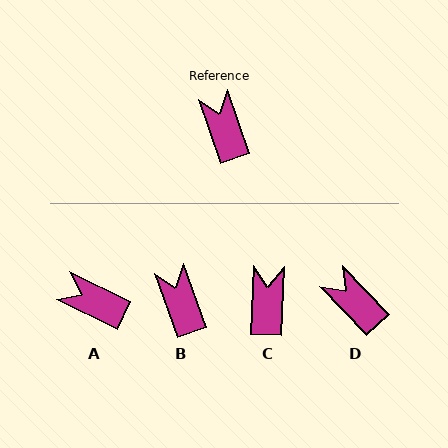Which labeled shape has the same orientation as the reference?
B.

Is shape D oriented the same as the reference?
No, it is off by about 24 degrees.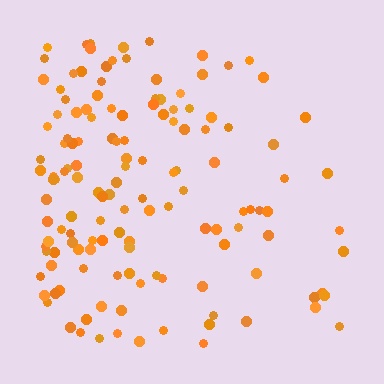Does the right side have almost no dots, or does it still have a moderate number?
Still a moderate number, just noticeably fewer than the left.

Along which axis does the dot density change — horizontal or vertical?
Horizontal.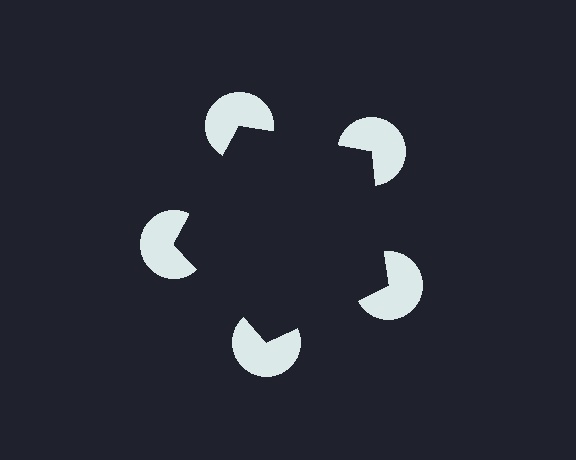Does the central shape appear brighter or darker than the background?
It typically appears slightly darker than the background, even though no actual brightness change is drawn.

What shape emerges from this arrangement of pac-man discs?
An illusory pentagon — its edges are inferred from the aligned wedge cuts in the pac-man discs, not physically drawn.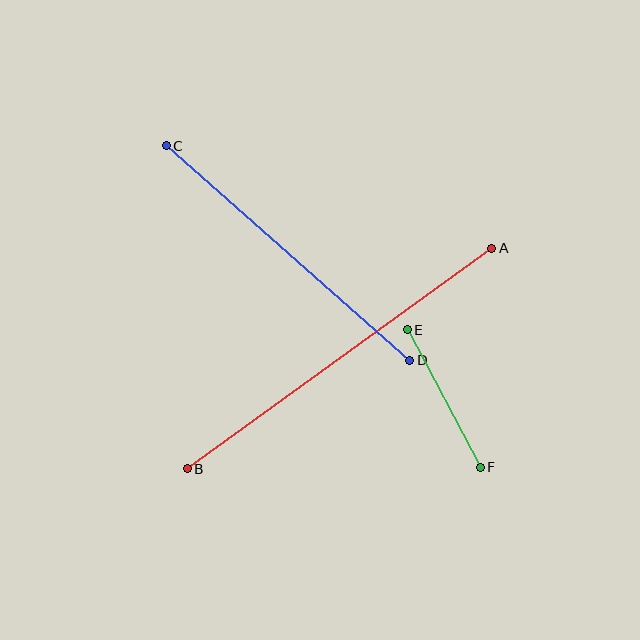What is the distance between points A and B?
The distance is approximately 376 pixels.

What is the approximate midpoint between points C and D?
The midpoint is at approximately (288, 253) pixels.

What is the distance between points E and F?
The distance is approximately 156 pixels.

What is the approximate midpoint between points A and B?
The midpoint is at approximately (339, 359) pixels.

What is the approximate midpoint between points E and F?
The midpoint is at approximately (444, 398) pixels.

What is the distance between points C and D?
The distance is approximately 324 pixels.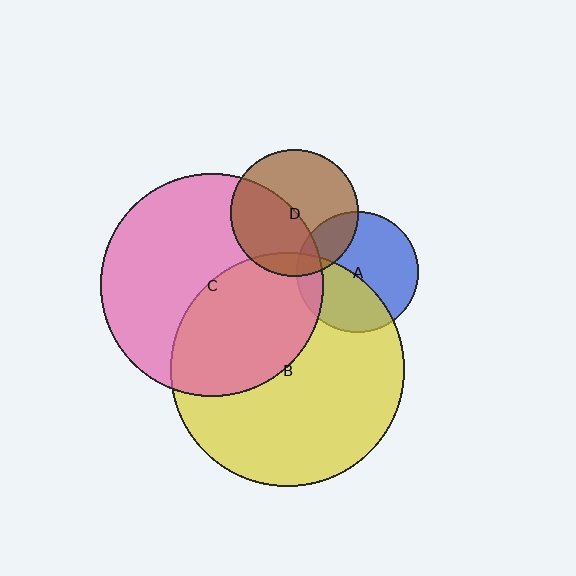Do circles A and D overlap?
Yes.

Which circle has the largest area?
Circle B (yellow).